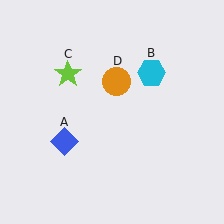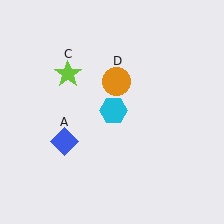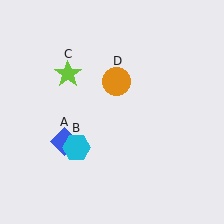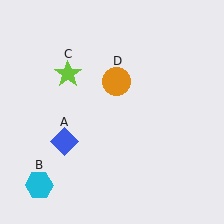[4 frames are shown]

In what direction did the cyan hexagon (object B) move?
The cyan hexagon (object B) moved down and to the left.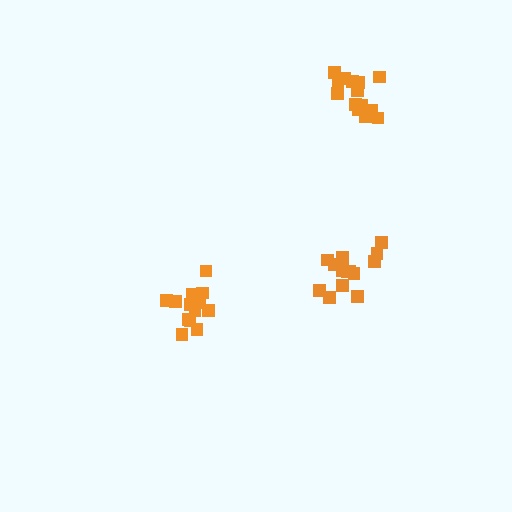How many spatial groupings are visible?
There are 3 spatial groupings.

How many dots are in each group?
Group 1: 13 dots, Group 2: 14 dots, Group 3: 15 dots (42 total).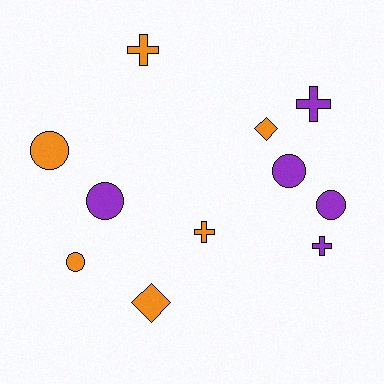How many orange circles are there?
There are 2 orange circles.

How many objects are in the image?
There are 11 objects.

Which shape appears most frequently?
Circle, with 5 objects.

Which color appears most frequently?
Orange, with 6 objects.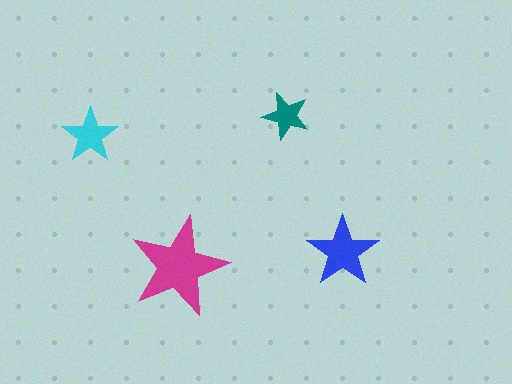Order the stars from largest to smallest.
the magenta one, the blue one, the cyan one, the teal one.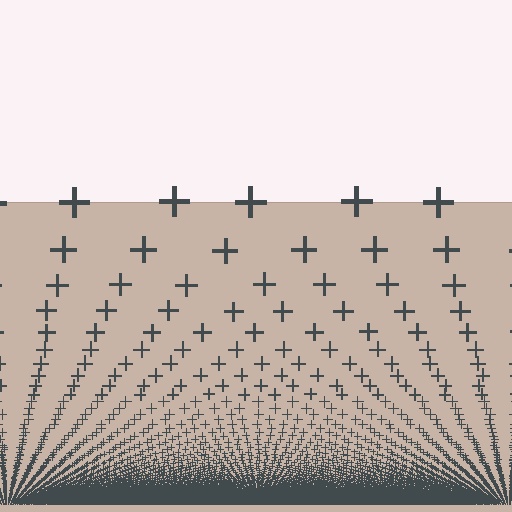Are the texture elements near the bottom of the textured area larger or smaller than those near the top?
Smaller. The gradient is inverted — elements near the bottom are smaller and denser.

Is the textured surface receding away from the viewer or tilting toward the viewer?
The surface appears to tilt toward the viewer. Texture elements get larger and sparser toward the top.